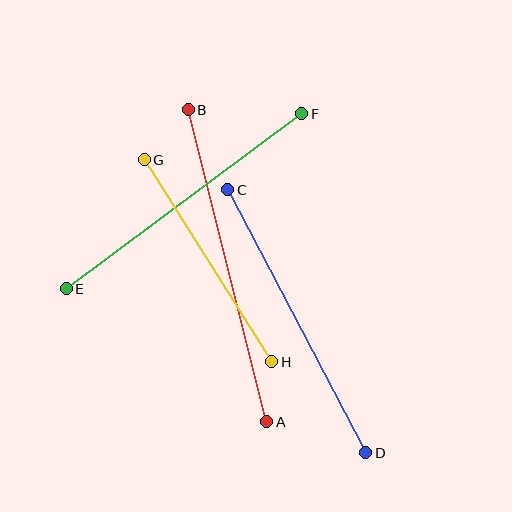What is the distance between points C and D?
The distance is approximately 297 pixels.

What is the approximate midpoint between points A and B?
The midpoint is at approximately (227, 266) pixels.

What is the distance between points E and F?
The distance is approximately 293 pixels.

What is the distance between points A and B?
The distance is approximately 322 pixels.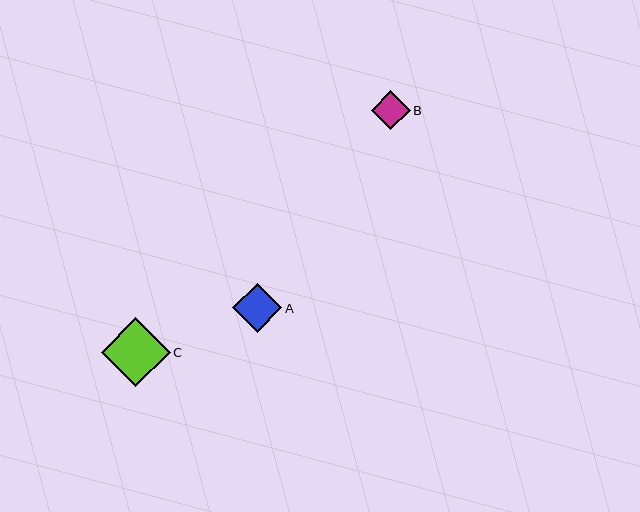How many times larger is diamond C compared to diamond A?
Diamond C is approximately 1.4 times the size of diamond A.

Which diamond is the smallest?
Diamond B is the smallest with a size of approximately 39 pixels.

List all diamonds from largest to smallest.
From largest to smallest: C, A, B.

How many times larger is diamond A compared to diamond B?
Diamond A is approximately 1.3 times the size of diamond B.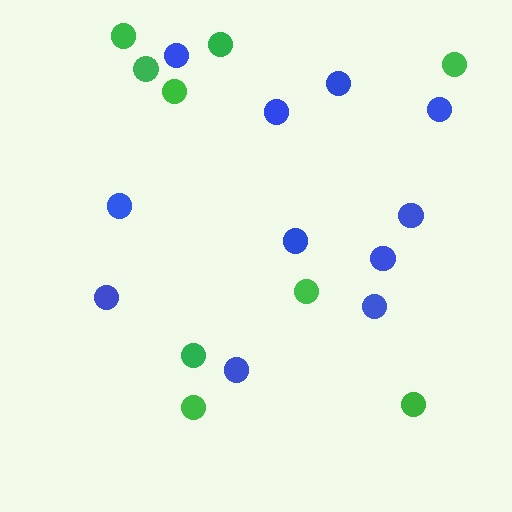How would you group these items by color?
There are 2 groups: one group of blue circles (11) and one group of green circles (9).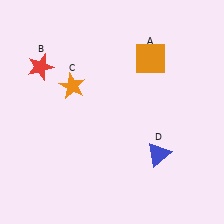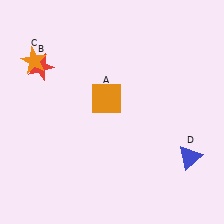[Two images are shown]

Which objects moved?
The objects that moved are: the orange square (A), the orange star (C), the blue triangle (D).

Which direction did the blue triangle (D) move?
The blue triangle (D) moved right.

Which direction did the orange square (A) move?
The orange square (A) moved left.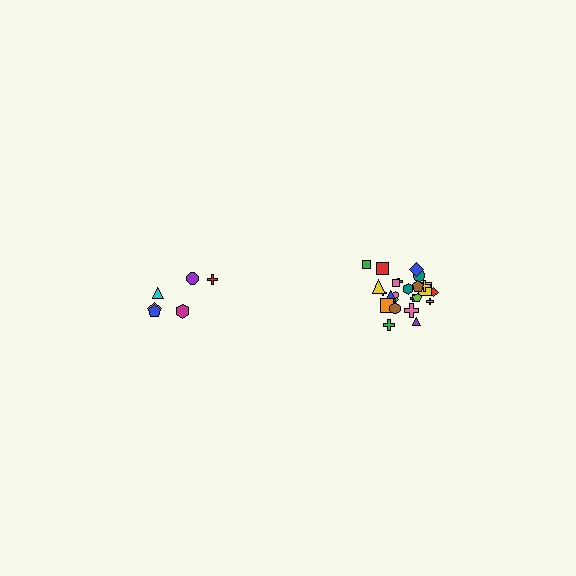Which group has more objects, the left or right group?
The right group.